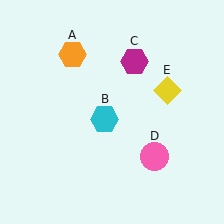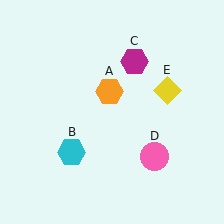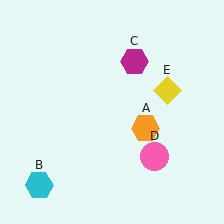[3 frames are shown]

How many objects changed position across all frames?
2 objects changed position: orange hexagon (object A), cyan hexagon (object B).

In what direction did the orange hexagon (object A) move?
The orange hexagon (object A) moved down and to the right.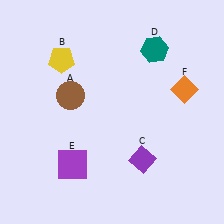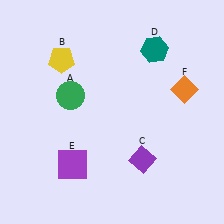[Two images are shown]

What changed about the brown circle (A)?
In Image 1, A is brown. In Image 2, it changed to green.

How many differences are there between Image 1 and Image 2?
There is 1 difference between the two images.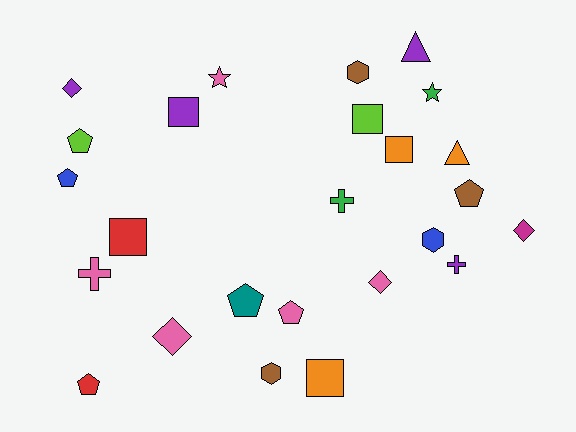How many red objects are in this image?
There are 2 red objects.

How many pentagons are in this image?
There are 6 pentagons.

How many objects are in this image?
There are 25 objects.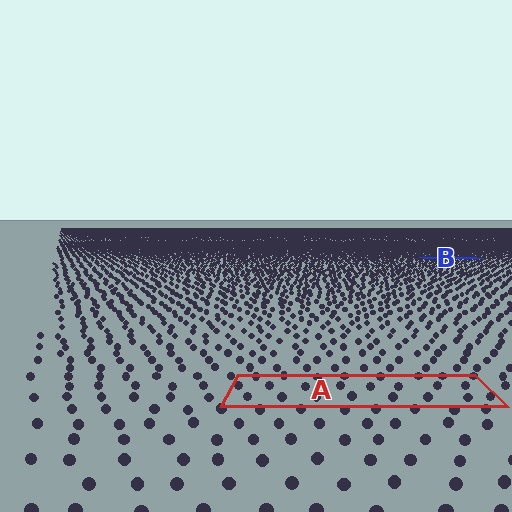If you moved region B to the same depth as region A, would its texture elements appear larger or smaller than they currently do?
They would appear larger. At a closer depth, the same texture elements are projected at a bigger on-screen size.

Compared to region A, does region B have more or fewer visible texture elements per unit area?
Region B has more texture elements per unit area — they are packed more densely because it is farther away.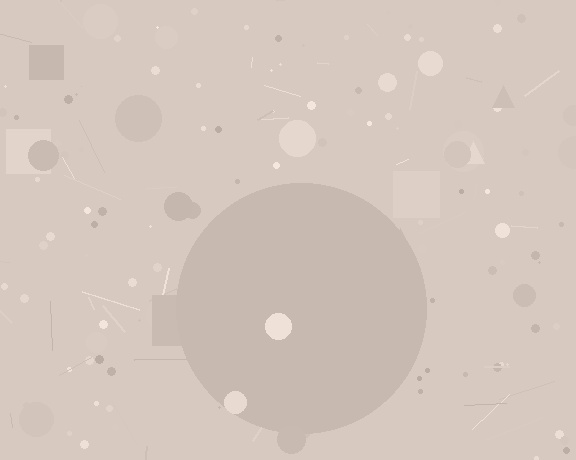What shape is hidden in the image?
A circle is hidden in the image.